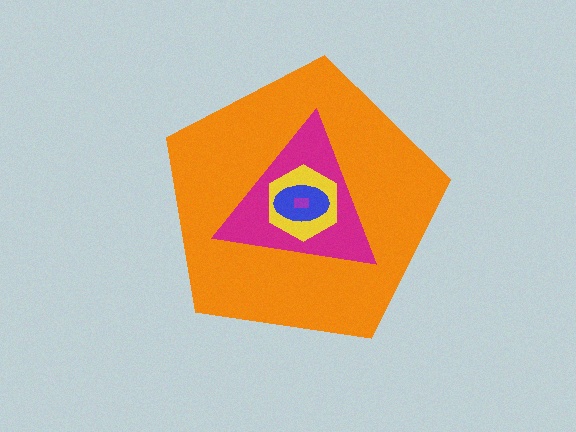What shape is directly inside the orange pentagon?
The magenta triangle.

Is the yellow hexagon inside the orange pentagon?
Yes.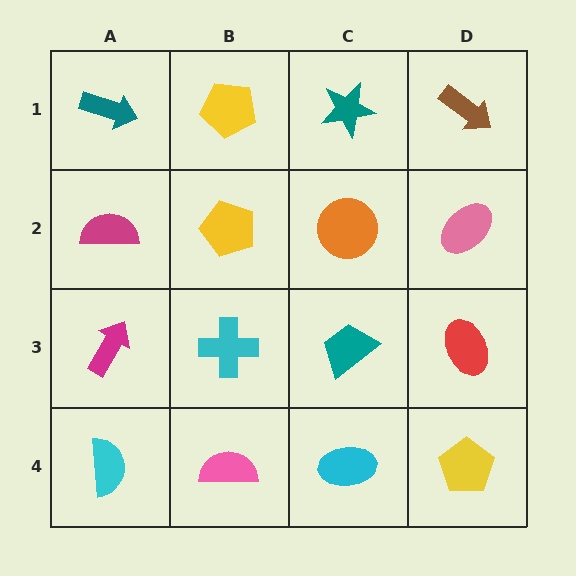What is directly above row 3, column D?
A pink ellipse.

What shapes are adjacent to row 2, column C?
A teal star (row 1, column C), a teal trapezoid (row 3, column C), a yellow pentagon (row 2, column B), a pink ellipse (row 2, column D).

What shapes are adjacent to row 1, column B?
A yellow pentagon (row 2, column B), a teal arrow (row 1, column A), a teal star (row 1, column C).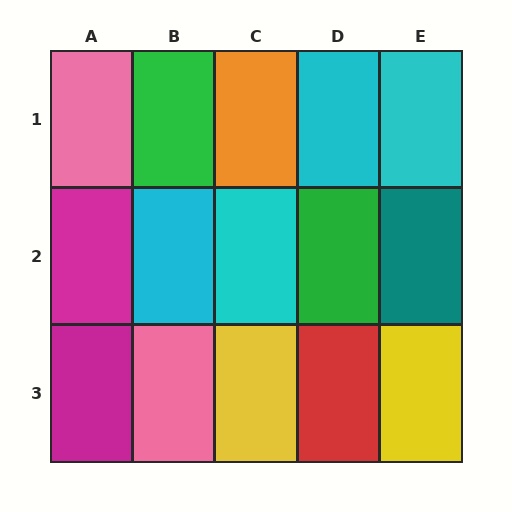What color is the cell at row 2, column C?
Cyan.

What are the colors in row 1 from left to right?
Pink, green, orange, cyan, cyan.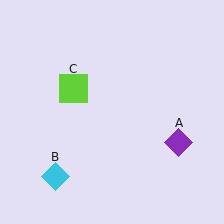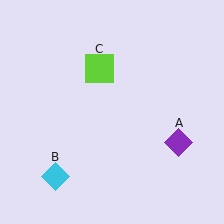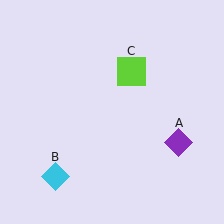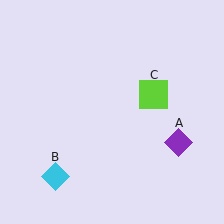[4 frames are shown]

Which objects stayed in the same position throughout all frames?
Purple diamond (object A) and cyan diamond (object B) remained stationary.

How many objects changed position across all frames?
1 object changed position: lime square (object C).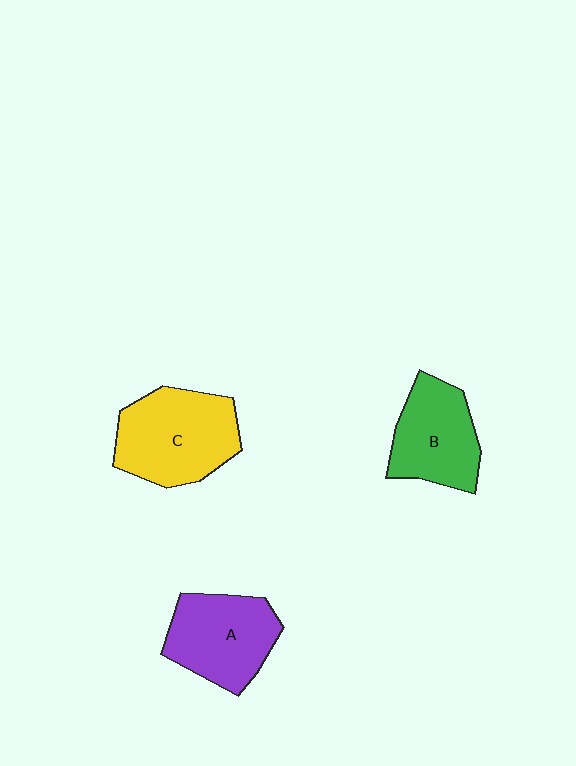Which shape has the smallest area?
Shape B (green).